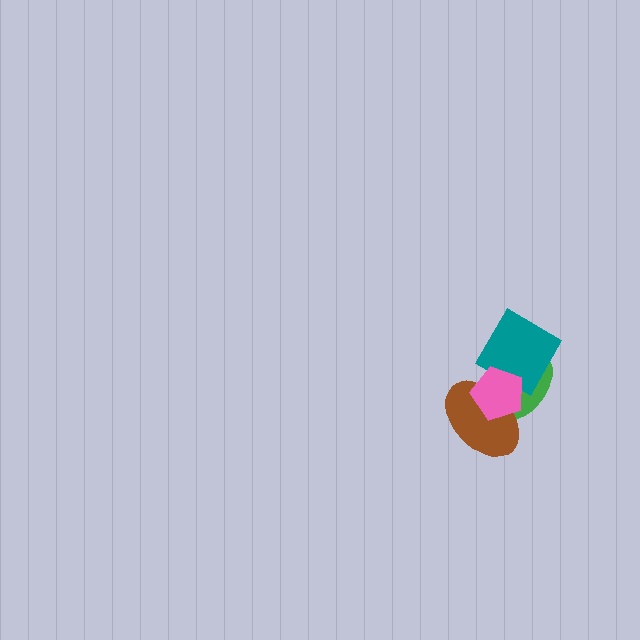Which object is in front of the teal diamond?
The pink pentagon is in front of the teal diamond.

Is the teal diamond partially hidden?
Yes, it is partially covered by another shape.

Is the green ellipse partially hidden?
Yes, it is partially covered by another shape.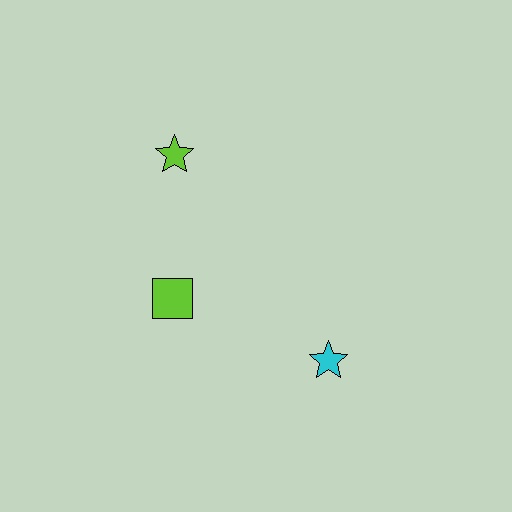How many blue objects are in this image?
There are no blue objects.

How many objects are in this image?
There are 3 objects.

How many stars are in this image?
There are 2 stars.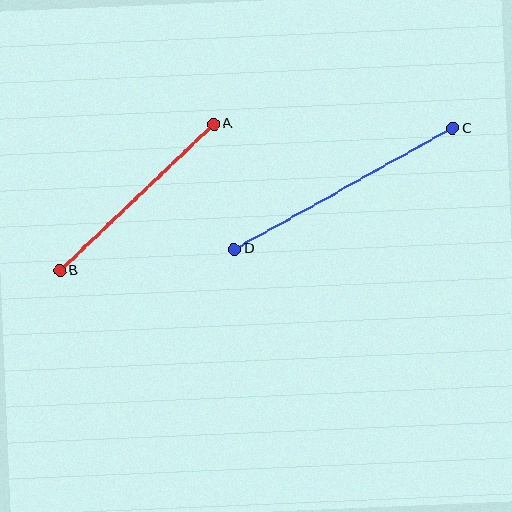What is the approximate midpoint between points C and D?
The midpoint is at approximately (344, 189) pixels.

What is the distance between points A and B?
The distance is approximately 213 pixels.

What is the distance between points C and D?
The distance is approximately 249 pixels.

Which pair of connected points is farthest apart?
Points C and D are farthest apart.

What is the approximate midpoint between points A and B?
The midpoint is at approximately (137, 197) pixels.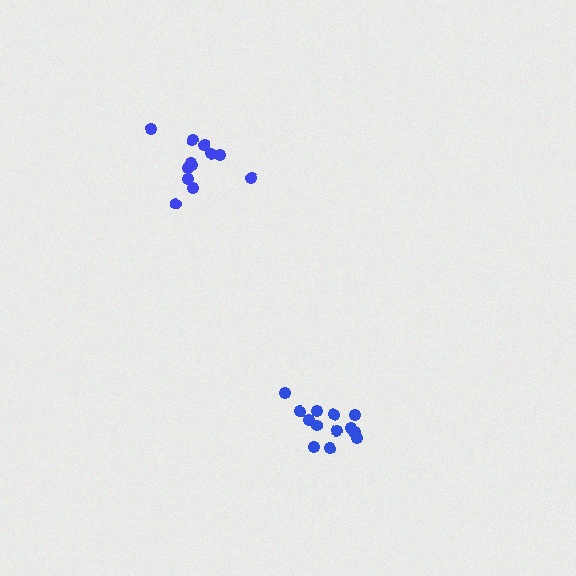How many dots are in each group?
Group 1: 13 dots, Group 2: 12 dots (25 total).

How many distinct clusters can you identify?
There are 2 distinct clusters.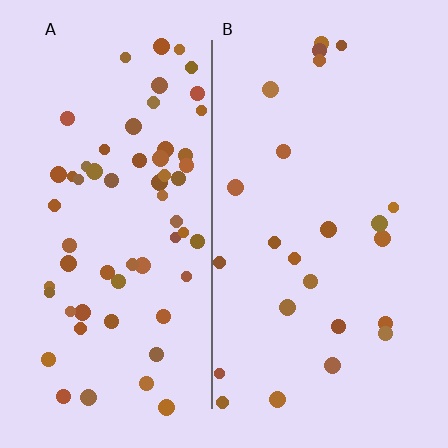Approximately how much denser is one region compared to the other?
Approximately 2.6× — region A over region B.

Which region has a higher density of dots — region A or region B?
A (the left).